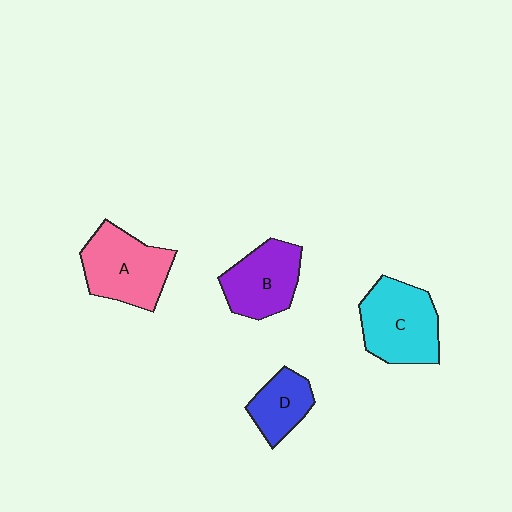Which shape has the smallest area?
Shape D (blue).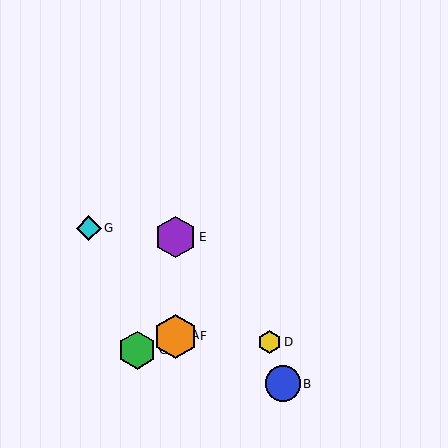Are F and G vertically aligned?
No, F is at x≈175 and G is at x≈89.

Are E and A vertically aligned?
Yes, both are at x≈175.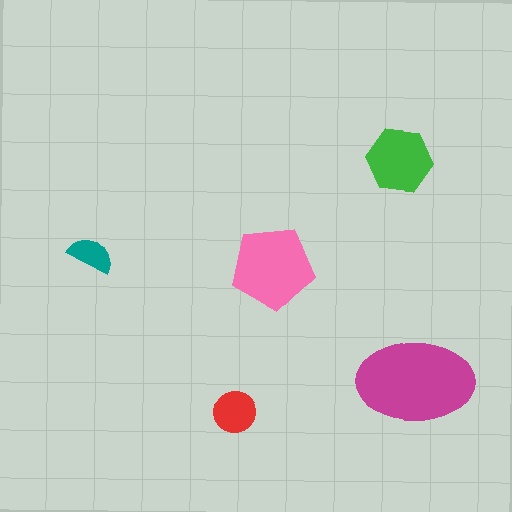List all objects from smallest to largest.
The teal semicircle, the red circle, the green hexagon, the pink pentagon, the magenta ellipse.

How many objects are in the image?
There are 5 objects in the image.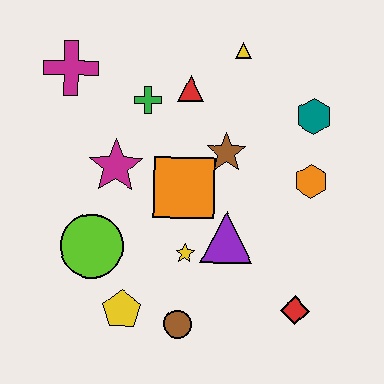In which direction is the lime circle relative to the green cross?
The lime circle is below the green cross.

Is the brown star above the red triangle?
No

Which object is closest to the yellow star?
The purple triangle is closest to the yellow star.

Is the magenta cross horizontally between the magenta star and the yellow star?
No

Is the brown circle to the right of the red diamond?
No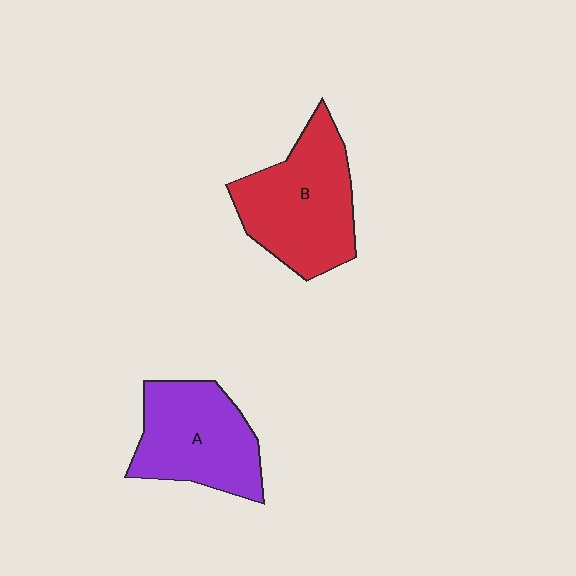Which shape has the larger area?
Shape B (red).